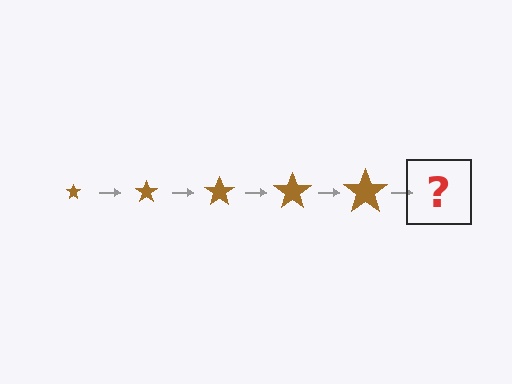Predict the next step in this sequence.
The next step is a brown star, larger than the previous one.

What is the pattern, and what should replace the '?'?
The pattern is that the star gets progressively larger each step. The '?' should be a brown star, larger than the previous one.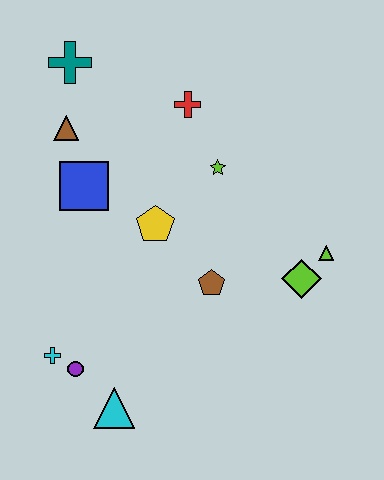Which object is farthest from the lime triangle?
The teal cross is farthest from the lime triangle.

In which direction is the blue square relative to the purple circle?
The blue square is above the purple circle.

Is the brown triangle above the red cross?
No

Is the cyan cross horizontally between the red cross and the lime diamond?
No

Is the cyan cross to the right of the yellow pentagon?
No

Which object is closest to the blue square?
The brown triangle is closest to the blue square.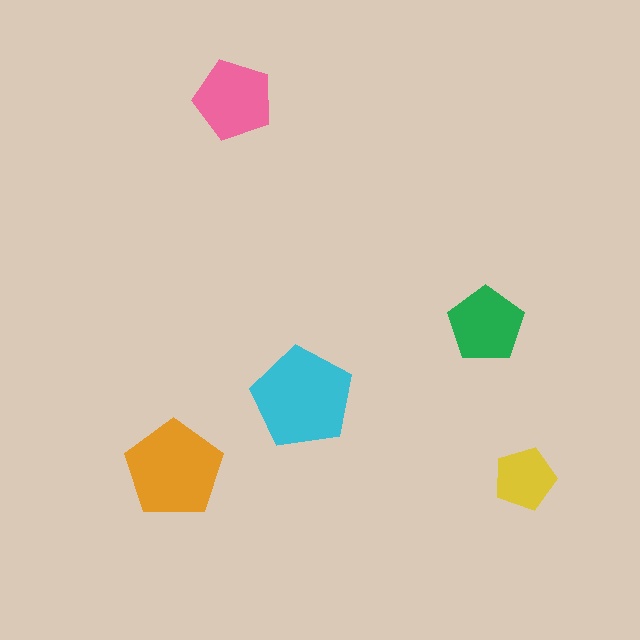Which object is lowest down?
The yellow pentagon is bottommost.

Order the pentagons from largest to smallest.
the cyan one, the orange one, the pink one, the green one, the yellow one.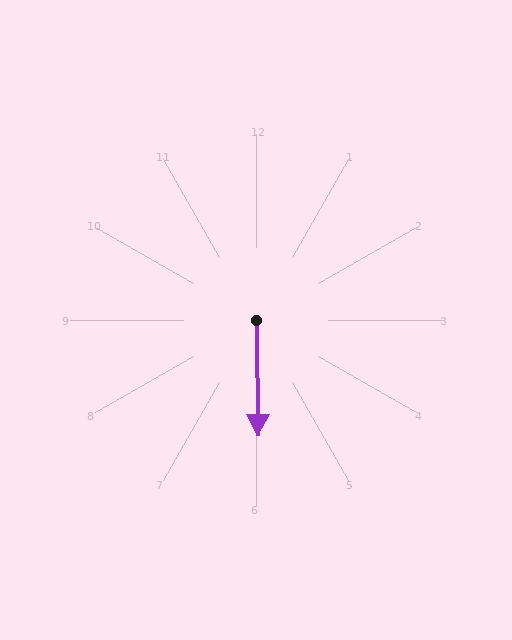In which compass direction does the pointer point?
South.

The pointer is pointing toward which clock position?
Roughly 6 o'clock.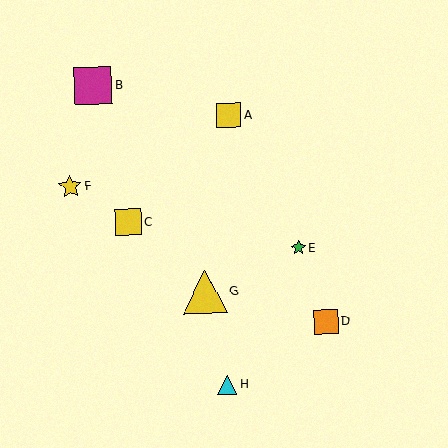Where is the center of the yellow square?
The center of the yellow square is at (128, 222).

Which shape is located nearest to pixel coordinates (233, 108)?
The yellow square (labeled A) at (228, 115) is nearest to that location.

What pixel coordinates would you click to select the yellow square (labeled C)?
Click at (128, 222) to select the yellow square C.